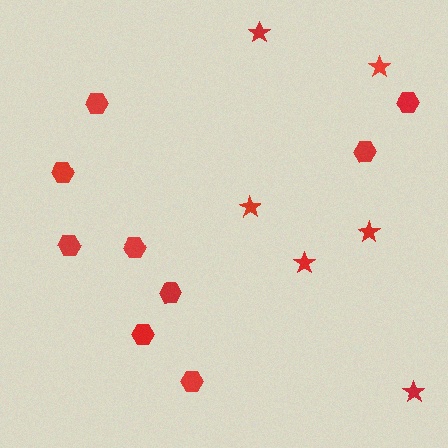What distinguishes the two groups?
There are 2 groups: one group of hexagons (9) and one group of stars (6).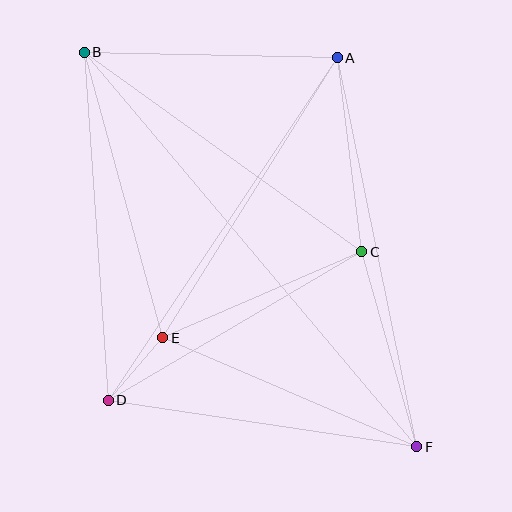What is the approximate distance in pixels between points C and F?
The distance between C and F is approximately 203 pixels.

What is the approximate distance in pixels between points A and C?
The distance between A and C is approximately 196 pixels.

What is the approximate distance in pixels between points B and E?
The distance between B and E is approximately 296 pixels.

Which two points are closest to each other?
Points D and E are closest to each other.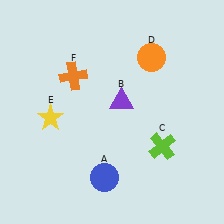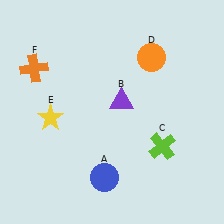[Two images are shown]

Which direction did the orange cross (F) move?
The orange cross (F) moved left.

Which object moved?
The orange cross (F) moved left.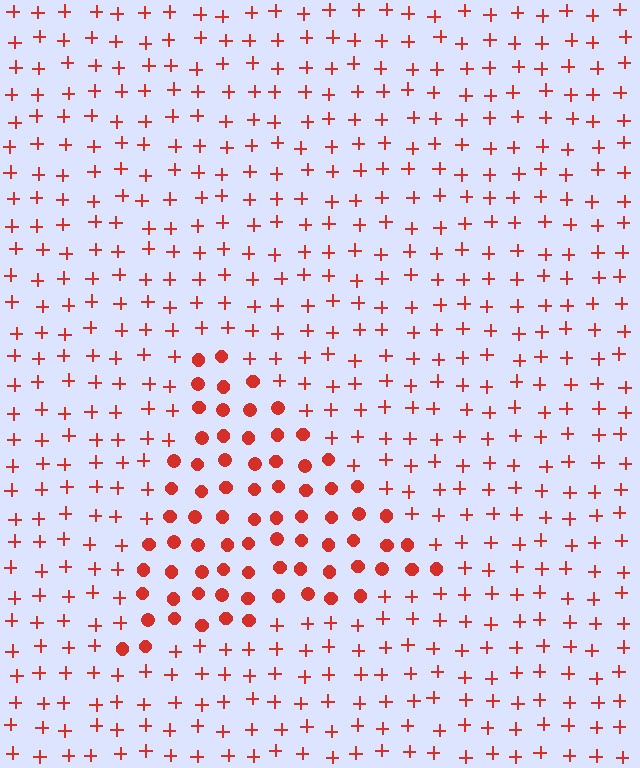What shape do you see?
I see a triangle.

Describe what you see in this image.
The image is filled with small red elements arranged in a uniform grid. A triangle-shaped region contains circles, while the surrounding area contains plus signs. The boundary is defined purely by the change in element shape.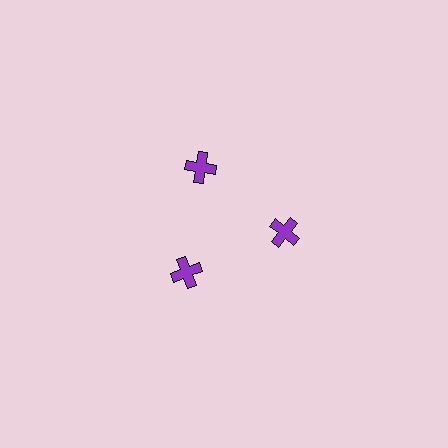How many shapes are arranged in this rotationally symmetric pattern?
There are 3 shapes, arranged in 3 groups of 1.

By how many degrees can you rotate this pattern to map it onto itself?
The pattern maps onto itself every 120 degrees of rotation.